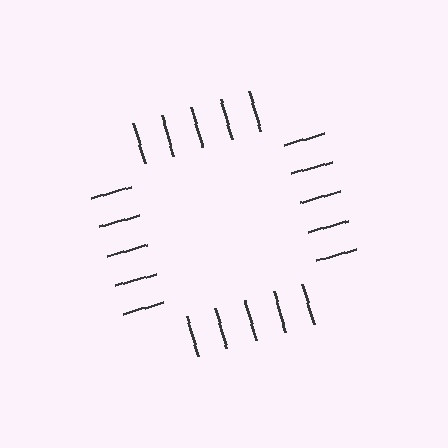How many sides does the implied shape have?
4 sides — the line-ends trace a square.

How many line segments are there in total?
20 — 5 along each of the 4 edges.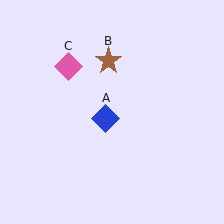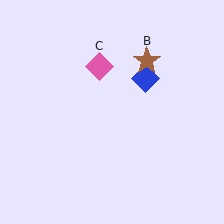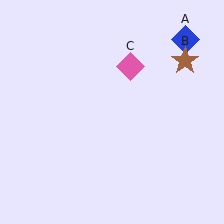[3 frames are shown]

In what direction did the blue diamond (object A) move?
The blue diamond (object A) moved up and to the right.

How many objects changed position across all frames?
3 objects changed position: blue diamond (object A), brown star (object B), pink diamond (object C).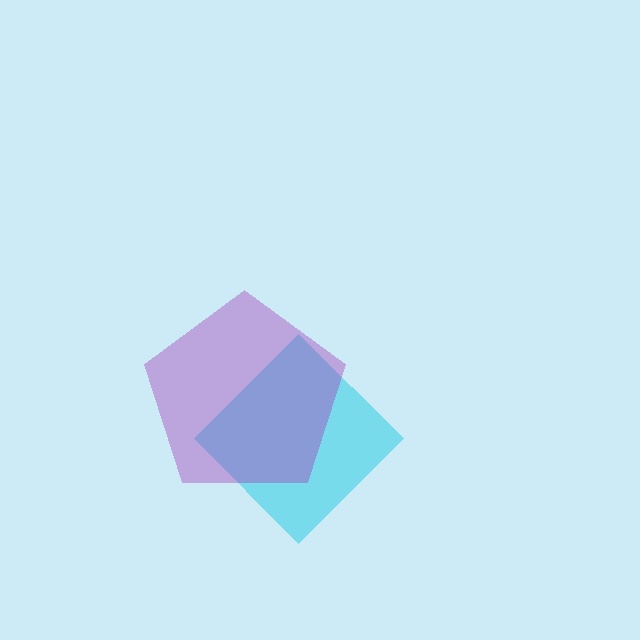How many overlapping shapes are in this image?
There are 2 overlapping shapes in the image.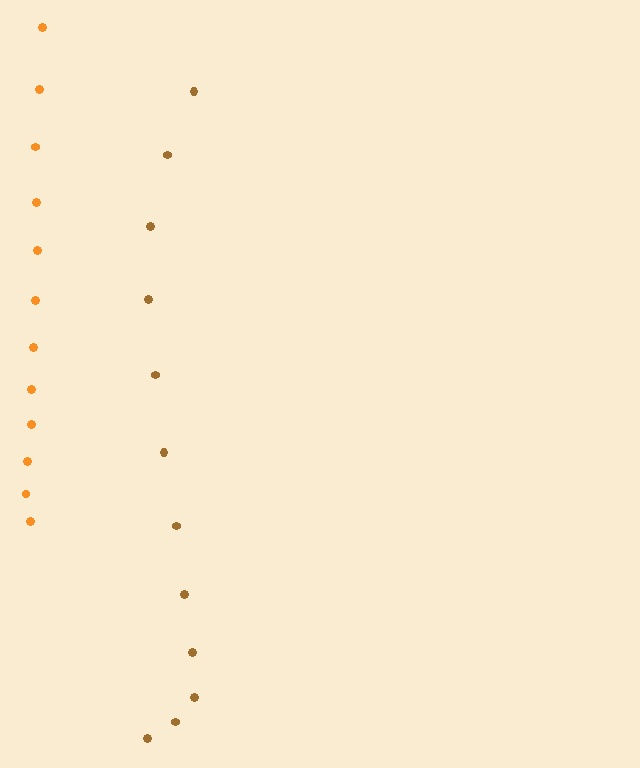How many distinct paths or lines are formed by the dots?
There are 2 distinct paths.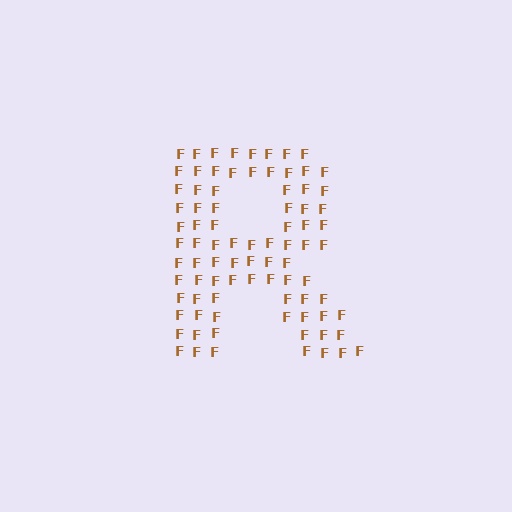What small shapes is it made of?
It is made of small letter F's.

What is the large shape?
The large shape is the letter R.